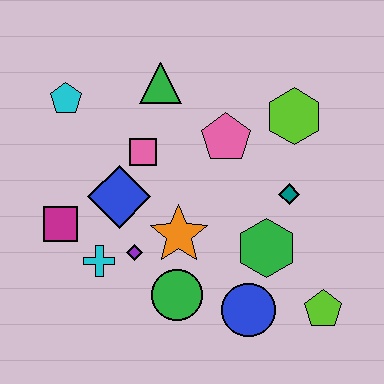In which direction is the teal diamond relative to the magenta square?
The teal diamond is to the right of the magenta square.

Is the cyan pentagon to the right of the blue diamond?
No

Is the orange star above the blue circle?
Yes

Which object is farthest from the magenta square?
The lime pentagon is farthest from the magenta square.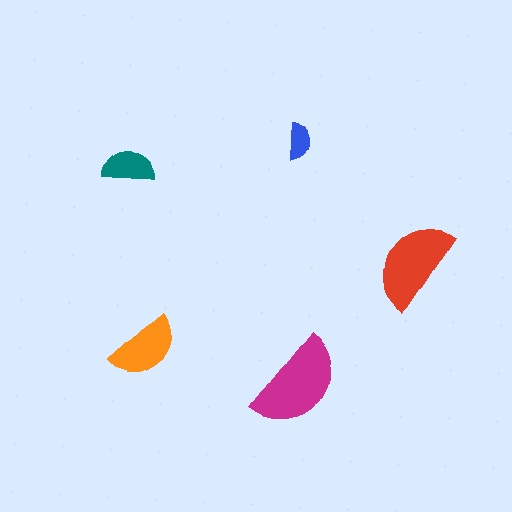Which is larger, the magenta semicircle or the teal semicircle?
The magenta one.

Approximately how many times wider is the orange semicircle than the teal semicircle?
About 1.5 times wider.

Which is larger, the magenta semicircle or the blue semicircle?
The magenta one.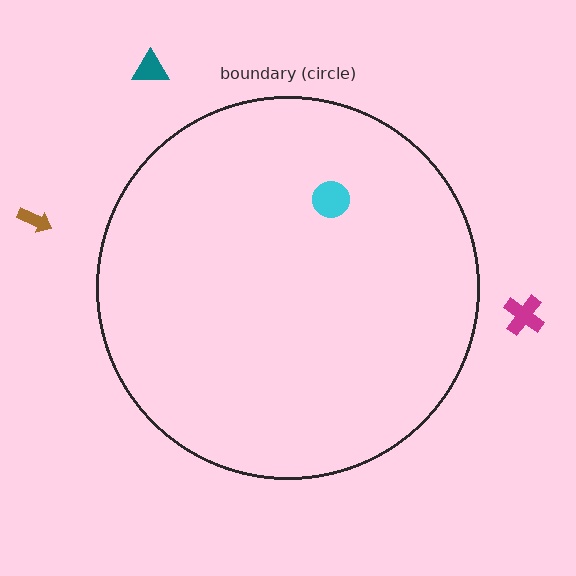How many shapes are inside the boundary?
1 inside, 3 outside.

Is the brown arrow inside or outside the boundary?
Outside.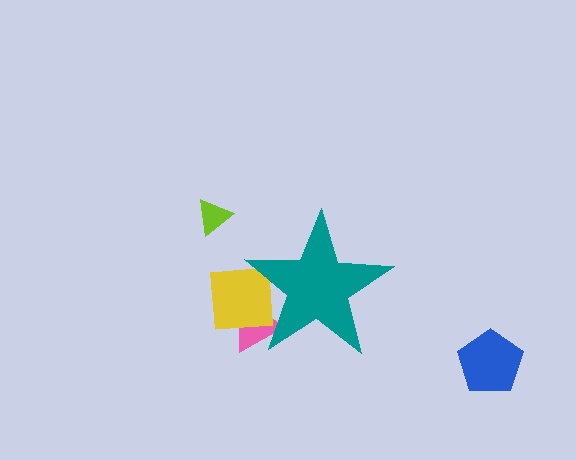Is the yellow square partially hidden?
Yes, the yellow square is partially hidden behind the teal star.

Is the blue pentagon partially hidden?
No, the blue pentagon is fully visible.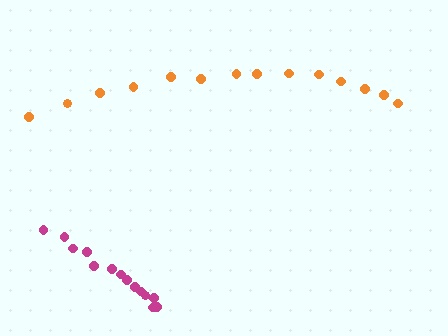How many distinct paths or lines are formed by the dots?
There are 2 distinct paths.